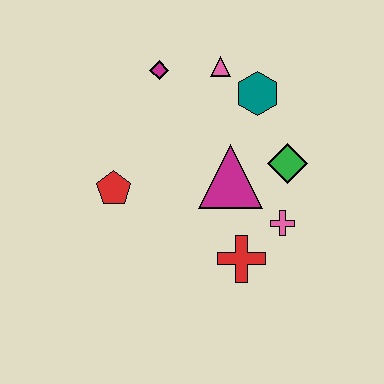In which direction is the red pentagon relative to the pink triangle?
The red pentagon is below the pink triangle.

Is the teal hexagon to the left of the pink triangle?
No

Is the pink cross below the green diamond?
Yes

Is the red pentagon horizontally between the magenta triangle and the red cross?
No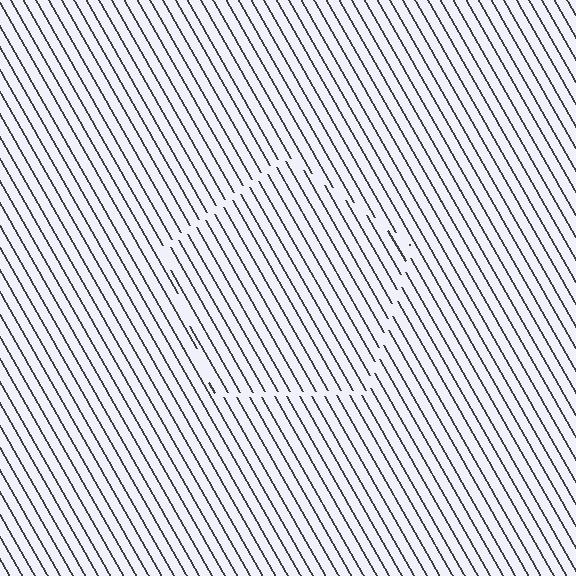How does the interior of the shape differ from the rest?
The interior of the shape contains the same grating, shifted by half a period — the contour is defined by the phase discontinuity where line-ends from the inner and outer gratings abut.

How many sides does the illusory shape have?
5 sides — the line-ends trace a pentagon.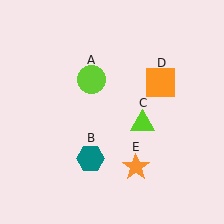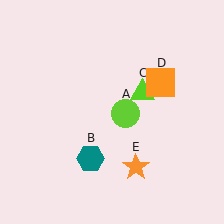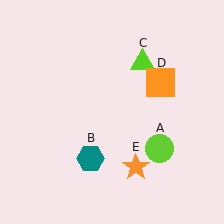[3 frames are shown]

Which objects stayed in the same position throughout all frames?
Teal hexagon (object B) and orange square (object D) and orange star (object E) remained stationary.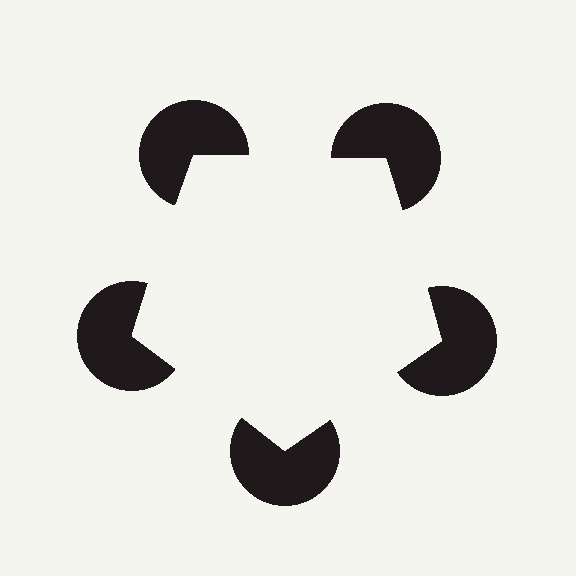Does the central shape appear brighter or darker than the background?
It typically appears slightly brighter than the background, even though no actual brightness change is drawn.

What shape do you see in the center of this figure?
An illusory pentagon — its edges are inferred from the aligned wedge cuts in the pac-man discs, not physically drawn.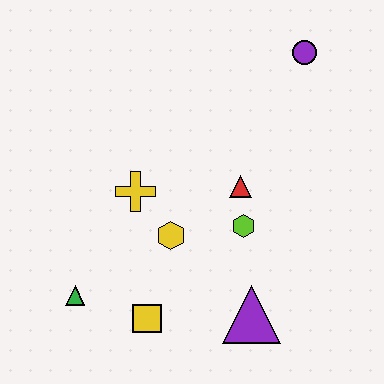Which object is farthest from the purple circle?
The green triangle is farthest from the purple circle.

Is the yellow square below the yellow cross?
Yes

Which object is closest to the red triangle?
The lime hexagon is closest to the red triangle.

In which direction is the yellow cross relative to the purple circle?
The yellow cross is to the left of the purple circle.